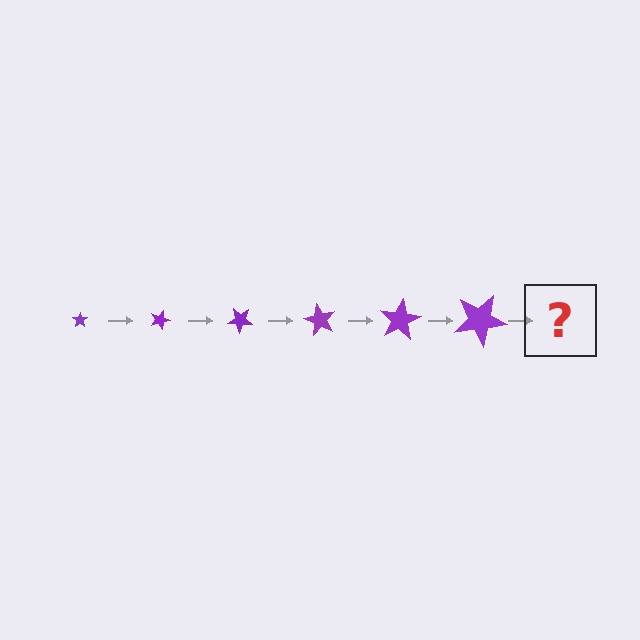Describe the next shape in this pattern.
It should be a star, larger than the previous one and rotated 120 degrees from the start.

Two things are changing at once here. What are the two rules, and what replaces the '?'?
The two rules are that the star grows larger each step and it rotates 20 degrees each step. The '?' should be a star, larger than the previous one and rotated 120 degrees from the start.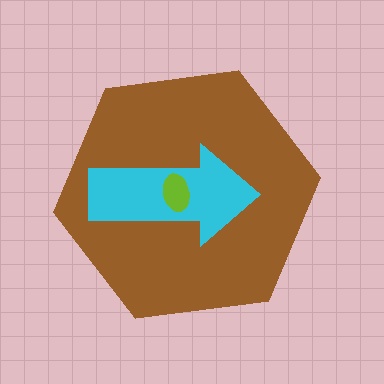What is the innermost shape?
The lime ellipse.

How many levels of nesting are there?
3.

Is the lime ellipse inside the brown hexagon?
Yes.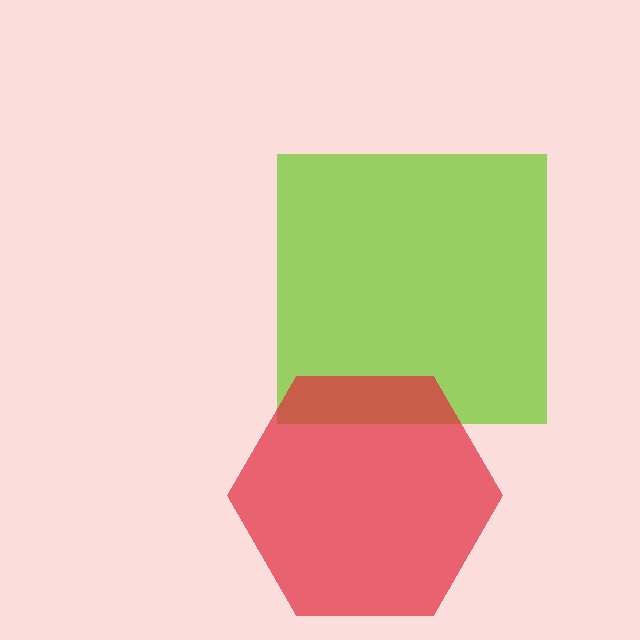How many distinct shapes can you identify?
There are 2 distinct shapes: a lime square, a red hexagon.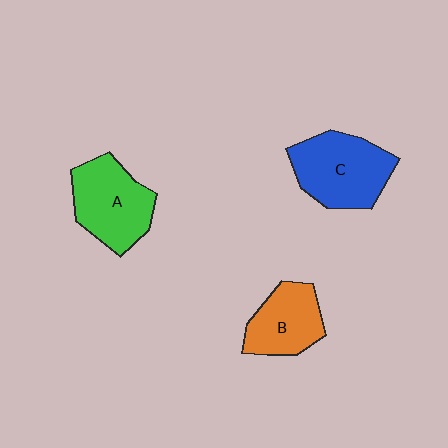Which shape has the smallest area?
Shape B (orange).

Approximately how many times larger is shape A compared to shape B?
Approximately 1.3 times.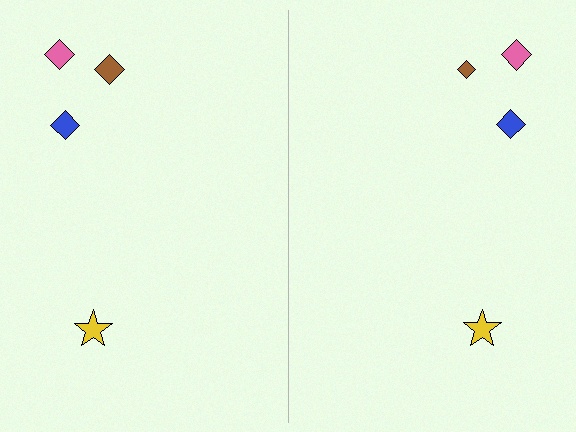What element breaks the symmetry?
The brown diamond on the right side has a different size than its mirror counterpart.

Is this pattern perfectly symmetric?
No, the pattern is not perfectly symmetric. The brown diamond on the right side has a different size than its mirror counterpart.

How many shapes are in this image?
There are 8 shapes in this image.